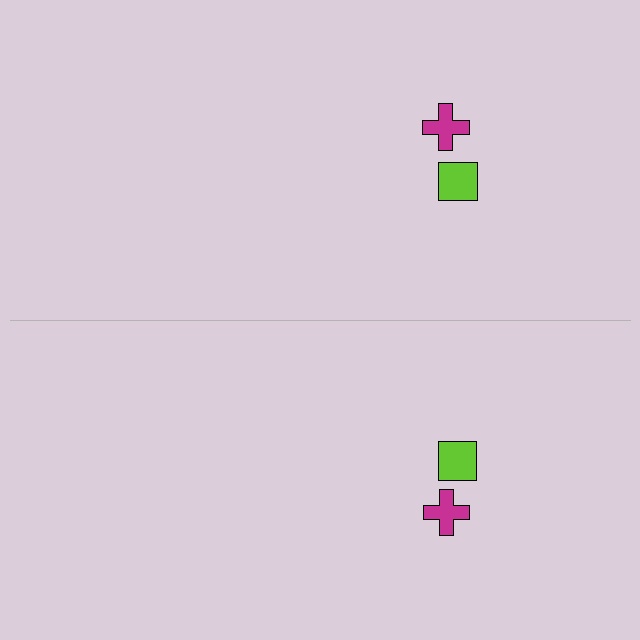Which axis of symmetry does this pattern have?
The pattern has a horizontal axis of symmetry running through the center of the image.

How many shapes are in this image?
There are 4 shapes in this image.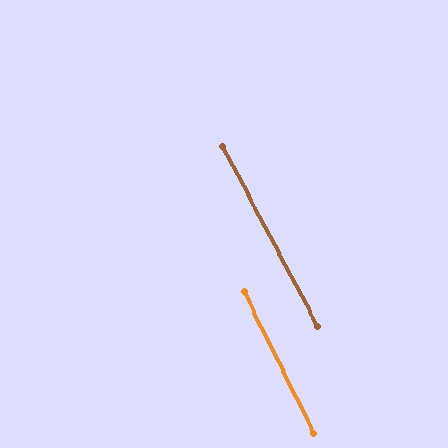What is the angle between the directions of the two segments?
Approximately 2 degrees.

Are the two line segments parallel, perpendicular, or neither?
Parallel — their directions differ by only 1.6°.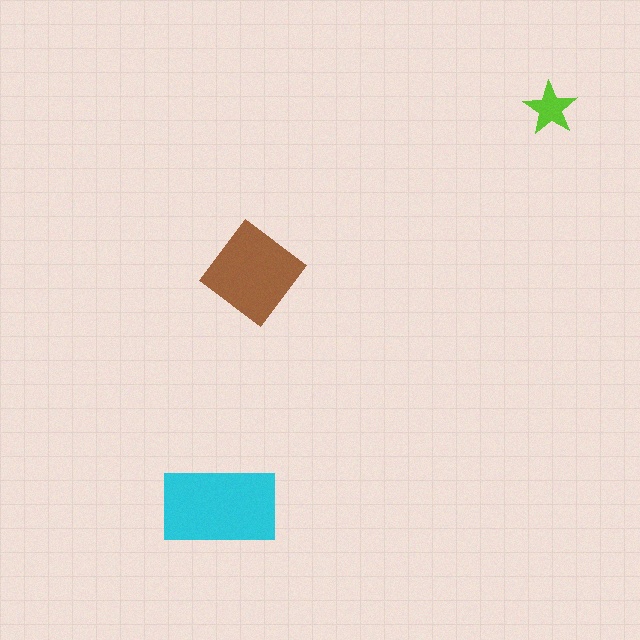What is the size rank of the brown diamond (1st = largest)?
2nd.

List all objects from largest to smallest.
The cyan rectangle, the brown diamond, the lime star.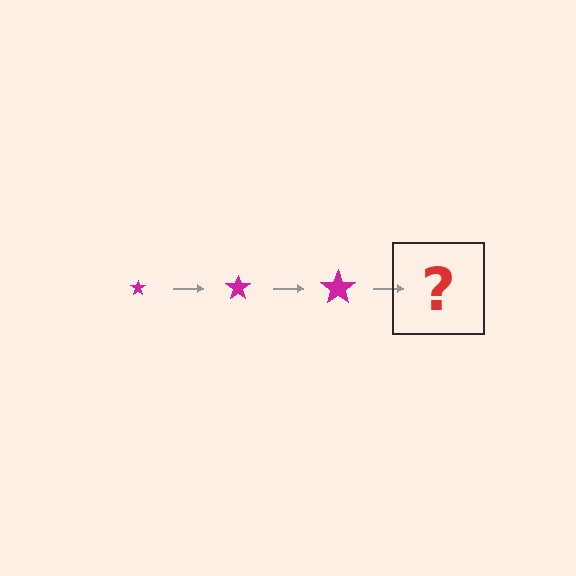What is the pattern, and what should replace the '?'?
The pattern is that the star gets progressively larger each step. The '?' should be a magenta star, larger than the previous one.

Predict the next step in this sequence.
The next step is a magenta star, larger than the previous one.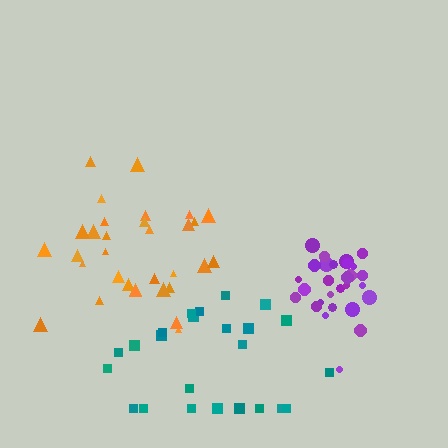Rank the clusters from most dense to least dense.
purple, orange, teal.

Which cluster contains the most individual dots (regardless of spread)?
Orange (33).